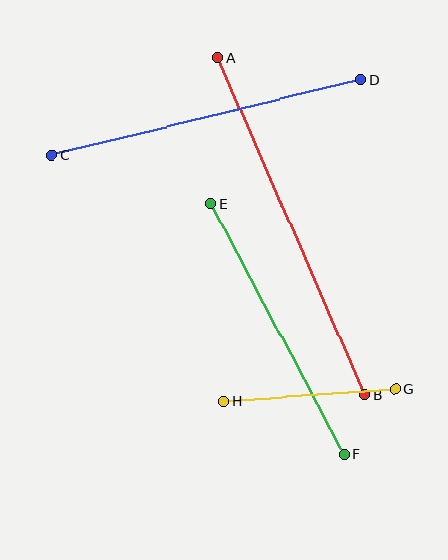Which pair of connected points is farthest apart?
Points A and B are farthest apart.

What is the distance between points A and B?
The distance is approximately 368 pixels.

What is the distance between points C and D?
The distance is approximately 319 pixels.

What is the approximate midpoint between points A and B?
The midpoint is at approximately (291, 226) pixels.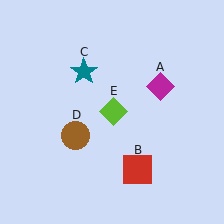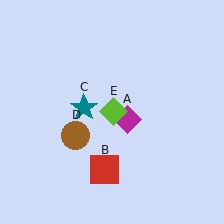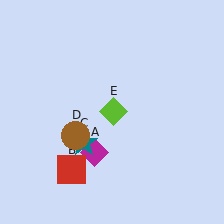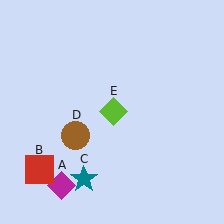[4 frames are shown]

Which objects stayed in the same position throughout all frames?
Brown circle (object D) and lime diamond (object E) remained stationary.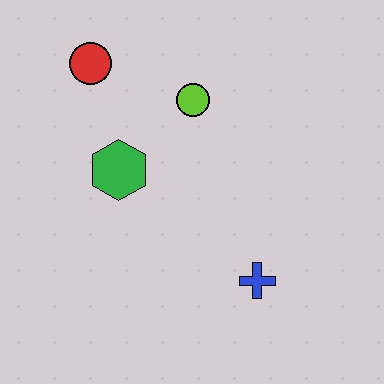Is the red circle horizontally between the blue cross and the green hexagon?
No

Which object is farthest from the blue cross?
The red circle is farthest from the blue cross.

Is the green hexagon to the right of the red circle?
Yes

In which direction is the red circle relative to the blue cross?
The red circle is above the blue cross.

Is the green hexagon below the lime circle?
Yes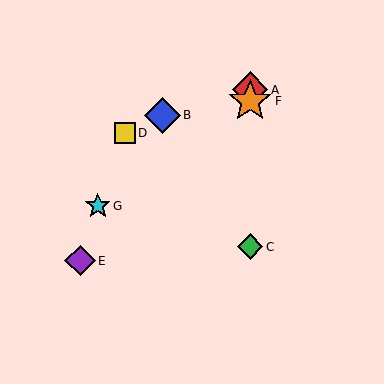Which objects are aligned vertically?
Objects A, C, F are aligned vertically.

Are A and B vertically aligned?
No, A is at x≈250 and B is at x≈162.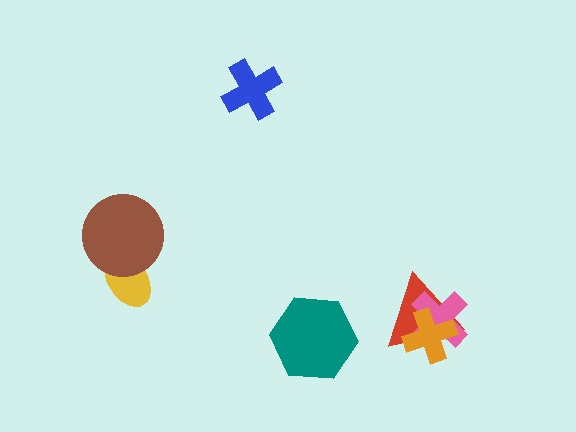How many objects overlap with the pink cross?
2 objects overlap with the pink cross.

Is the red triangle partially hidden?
Yes, it is partially covered by another shape.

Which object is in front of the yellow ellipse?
The brown circle is in front of the yellow ellipse.